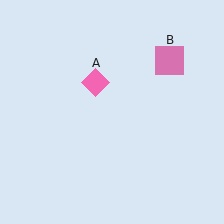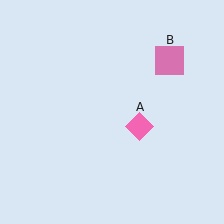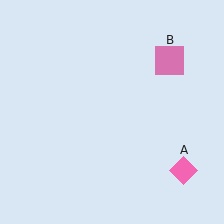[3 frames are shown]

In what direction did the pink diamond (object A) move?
The pink diamond (object A) moved down and to the right.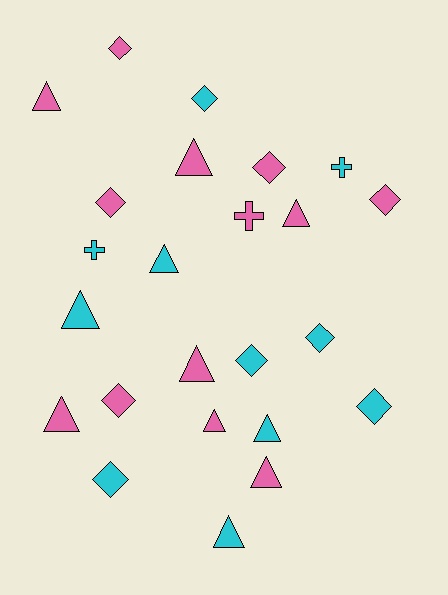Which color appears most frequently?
Pink, with 13 objects.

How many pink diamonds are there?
There are 5 pink diamonds.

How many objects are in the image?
There are 24 objects.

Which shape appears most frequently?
Triangle, with 11 objects.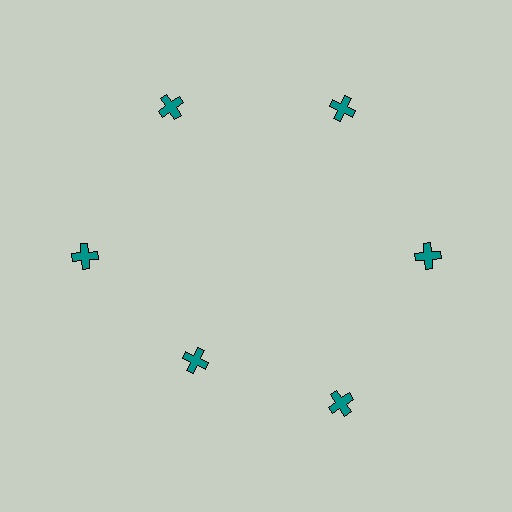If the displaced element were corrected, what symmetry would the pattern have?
It would have 6-fold rotational symmetry — the pattern would map onto itself every 60 degrees.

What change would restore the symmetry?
The symmetry would be restored by moving it outward, back onto the ring so that all 6 crosses sit at equal angles and equal distance from the center.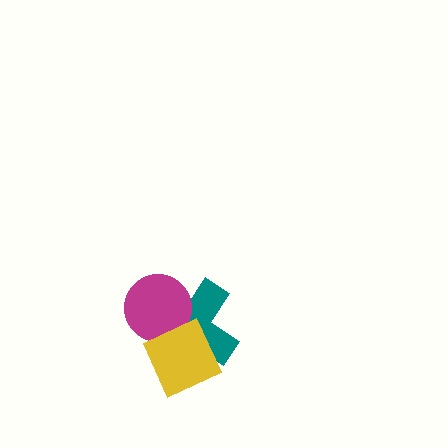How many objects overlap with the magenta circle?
2 objects overlap with the magenta circle.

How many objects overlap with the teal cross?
2 objects overlap with the teal cross.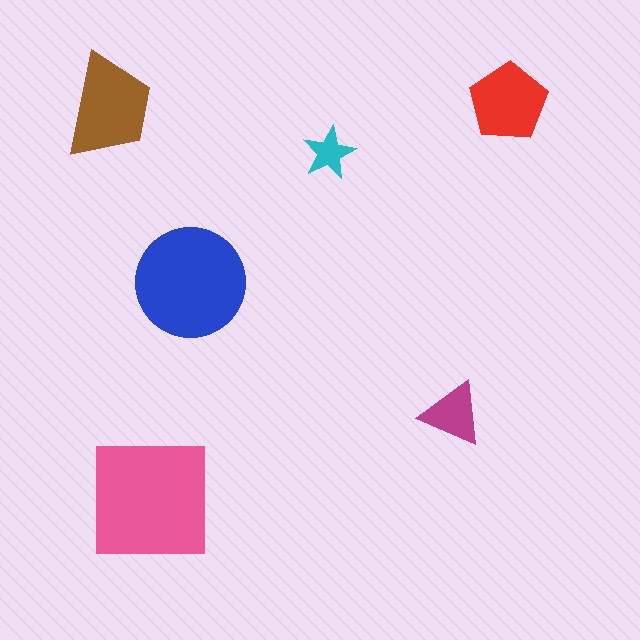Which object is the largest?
The pink square.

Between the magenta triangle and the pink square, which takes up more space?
The pink square.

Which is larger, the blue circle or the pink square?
The pink square.